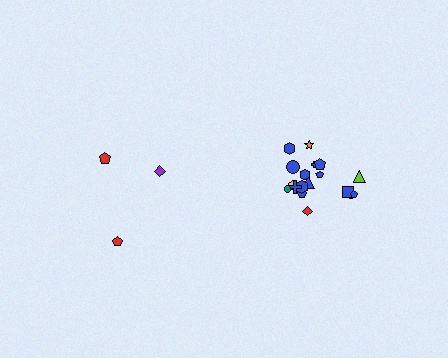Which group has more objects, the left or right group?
The right group.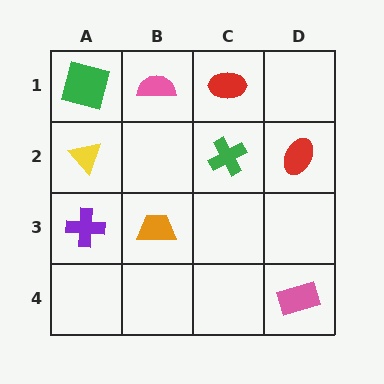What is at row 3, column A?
A purple cross.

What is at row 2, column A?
A yellow triangle.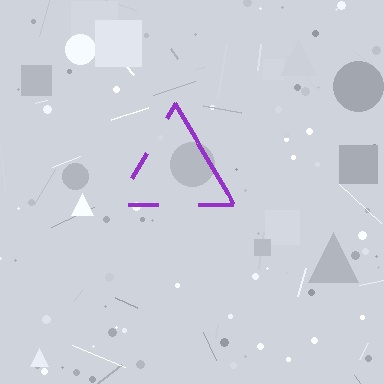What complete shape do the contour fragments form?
The contour fragments form a triangle.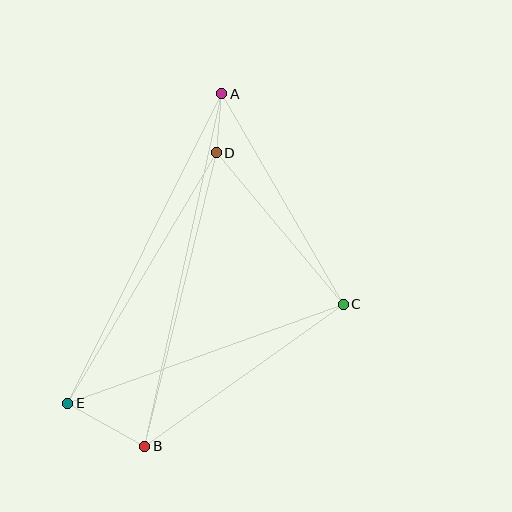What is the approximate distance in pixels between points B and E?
The distance between B and E is approximately 89 pixels.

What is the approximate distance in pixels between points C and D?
The distance between C and D is approximately 198 pixels.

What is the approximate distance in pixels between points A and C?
The distance between A and C is approximately 243 pixels.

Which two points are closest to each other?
Points A and D are closest to each other.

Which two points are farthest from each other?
Points A and B are farthest from each other.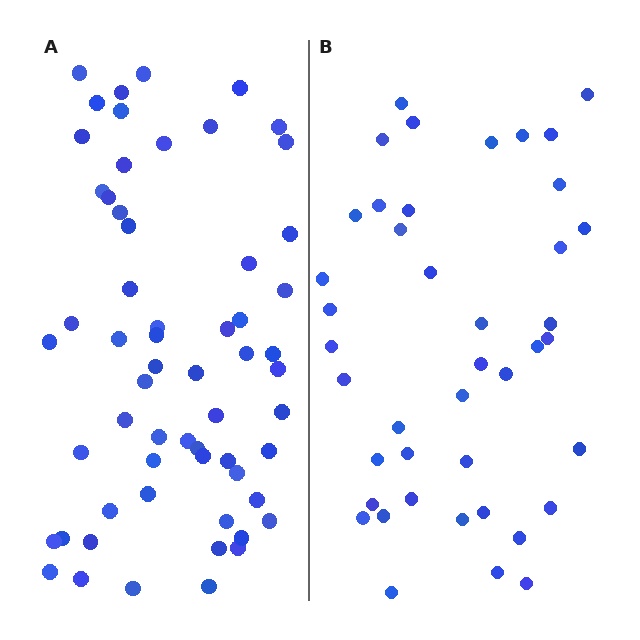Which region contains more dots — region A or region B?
Region A (the left region) has more dots.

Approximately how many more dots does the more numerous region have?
Region A has approximately 20 more dots than region B.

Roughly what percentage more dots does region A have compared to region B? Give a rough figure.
About 45% more.